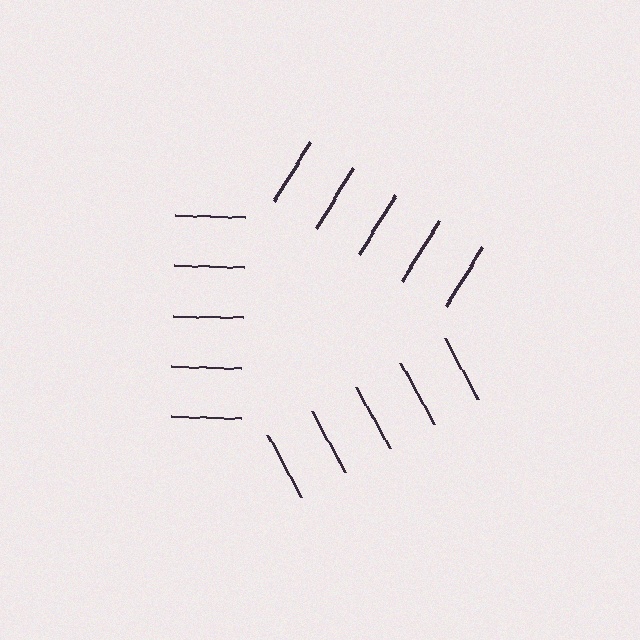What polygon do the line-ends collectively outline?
An illusory triangle — the line segments terminate on its edges but no continuous stroke is drawn.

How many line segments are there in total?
15 — 5 along each of the 3 edges.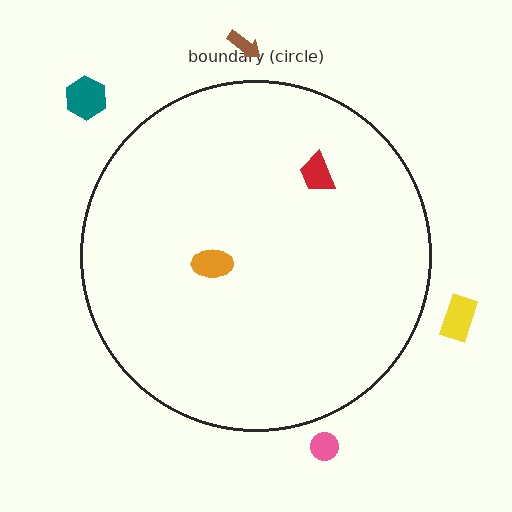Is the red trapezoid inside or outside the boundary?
Inside.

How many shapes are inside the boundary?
2 inside, 4 outside.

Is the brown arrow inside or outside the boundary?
Outside.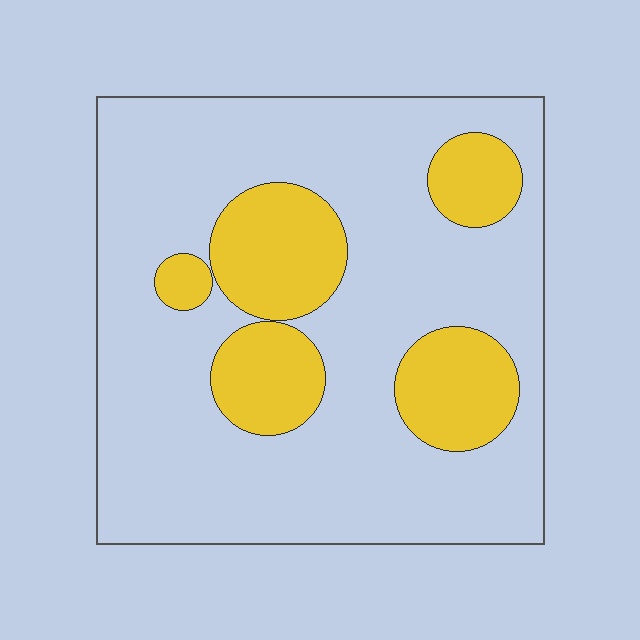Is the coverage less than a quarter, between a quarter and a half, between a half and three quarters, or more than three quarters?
Less than a quarter.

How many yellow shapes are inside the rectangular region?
5.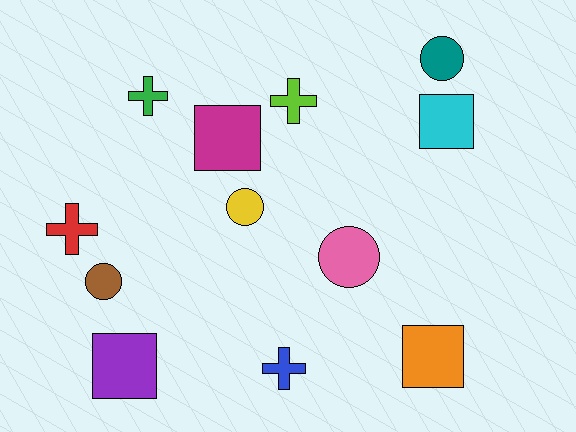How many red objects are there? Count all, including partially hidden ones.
There is 1 red object.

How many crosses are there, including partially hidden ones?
There are 4 crosses.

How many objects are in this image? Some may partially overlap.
There are 12 objects.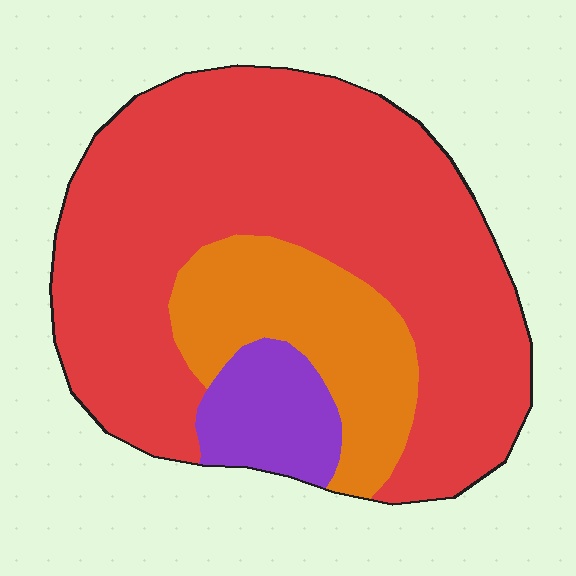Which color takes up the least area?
Purple, at roughly 10%.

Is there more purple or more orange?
Orange.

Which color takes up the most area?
Red, at roughly 70%.